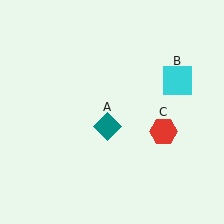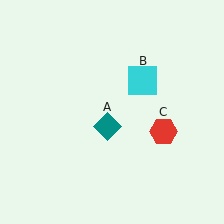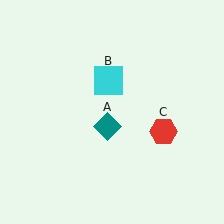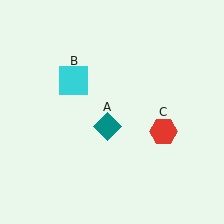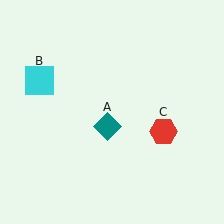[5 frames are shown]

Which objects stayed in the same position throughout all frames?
Teal diamond (object A) and red hexagon (object C) remained stationary.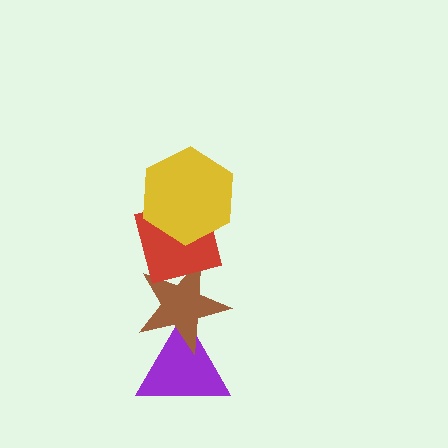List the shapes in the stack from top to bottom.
From top to bottom: the yellow hexagon, the red square, the brown star, the purple triangle.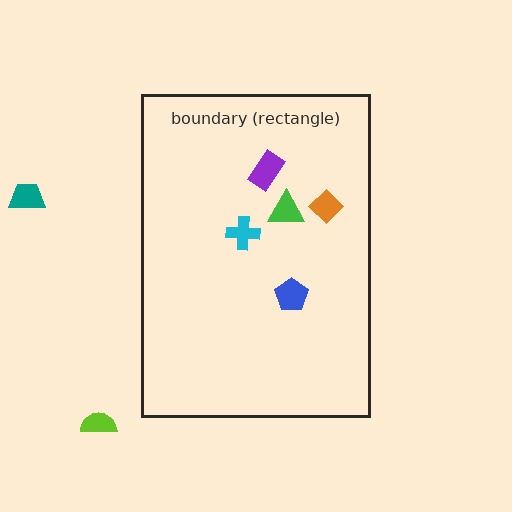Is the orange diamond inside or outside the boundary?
Inside.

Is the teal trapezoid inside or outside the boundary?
Outside.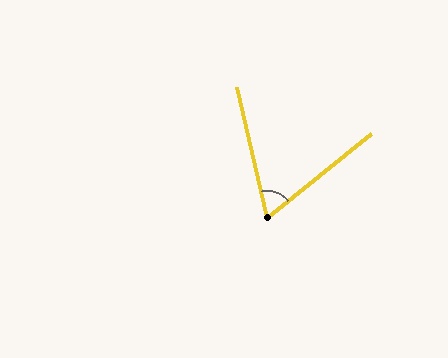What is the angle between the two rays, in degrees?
Approximately 64 degrees.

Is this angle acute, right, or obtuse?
It is acute.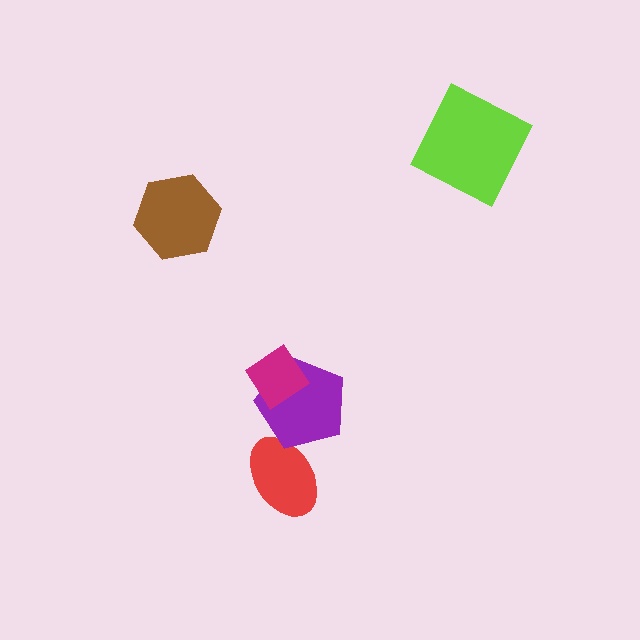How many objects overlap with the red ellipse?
1 object overlaps with the red ellipse.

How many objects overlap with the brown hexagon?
0 objects overlap with the brown hexagon.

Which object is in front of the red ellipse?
The purple pentagon is in front of the red ellipse.